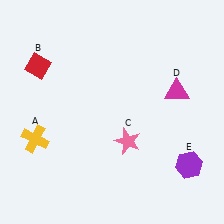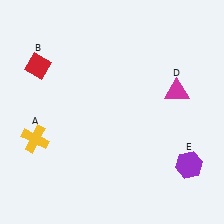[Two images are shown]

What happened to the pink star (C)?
The pink star (C) was removed in Image 2. It was in the bottom-right area of Image 1.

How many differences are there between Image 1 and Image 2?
There is 1 difference between the two images.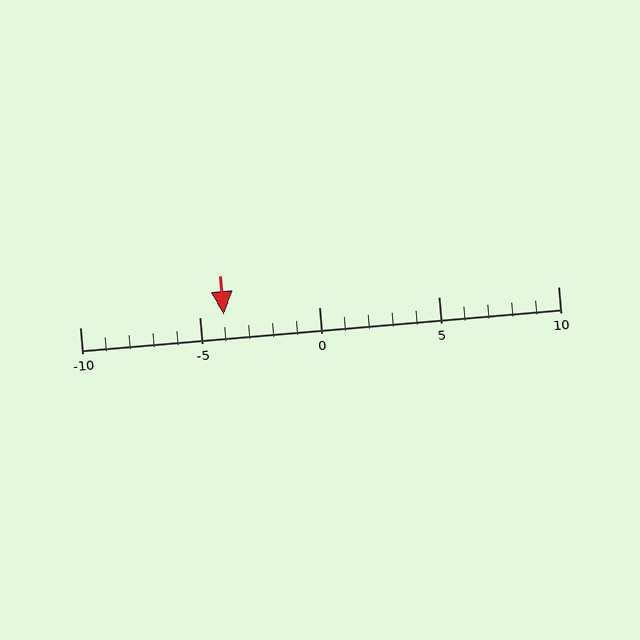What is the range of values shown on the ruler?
The ruler shows values from -10 to 10.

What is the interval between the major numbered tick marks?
The major tick marks are spaced 5 units apart.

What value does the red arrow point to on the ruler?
The red arrow points to approximately -4.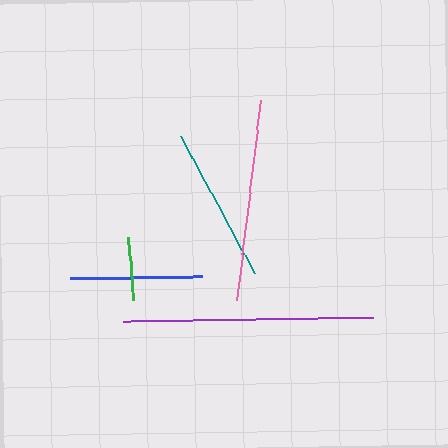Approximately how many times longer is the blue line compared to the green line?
The blue line is approximately 2.1 times the length of the green line.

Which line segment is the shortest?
The green line is the shortest at approximately 63 pixels.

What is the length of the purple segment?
The purple segment is approximately 250 pixels long.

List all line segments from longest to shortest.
From longest to shortest: purple, pink, teal, blue, green.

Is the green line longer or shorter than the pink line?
The pink line is longer than the green line.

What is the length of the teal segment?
The teal segment is approximately 156 pixels long.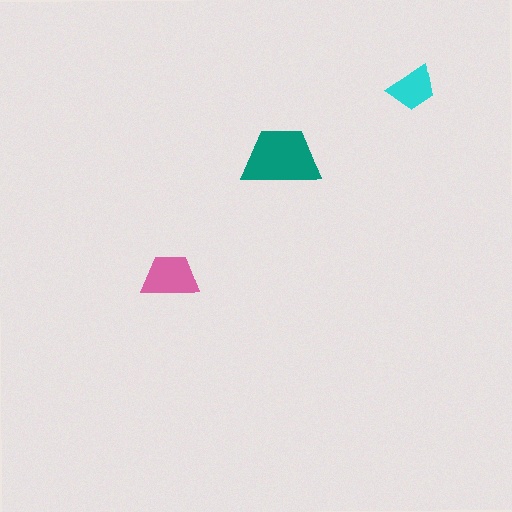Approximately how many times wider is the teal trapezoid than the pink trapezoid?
About 1.5 times wider.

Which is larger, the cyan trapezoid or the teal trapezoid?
The teal one.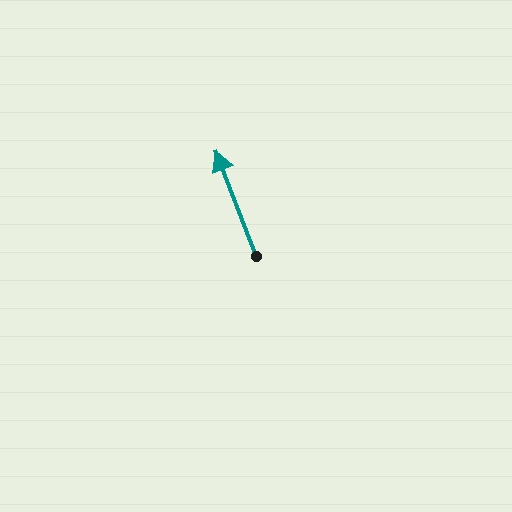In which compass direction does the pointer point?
North.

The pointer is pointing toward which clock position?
Roughly 11 o'clock.